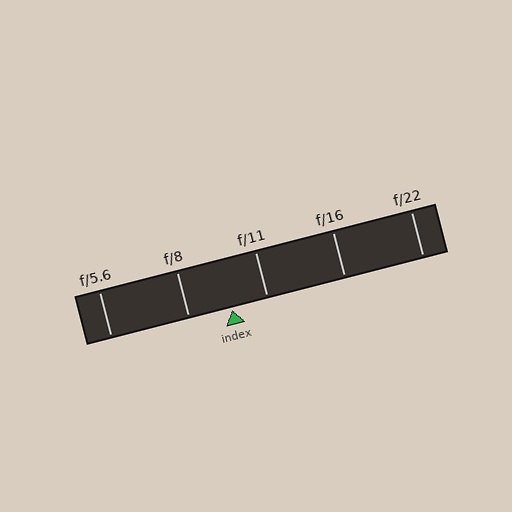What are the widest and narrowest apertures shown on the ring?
The widest aperture shown is f/5.6 and the narrowest is f/22.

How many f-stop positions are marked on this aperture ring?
There are 5 f-stop positions marked.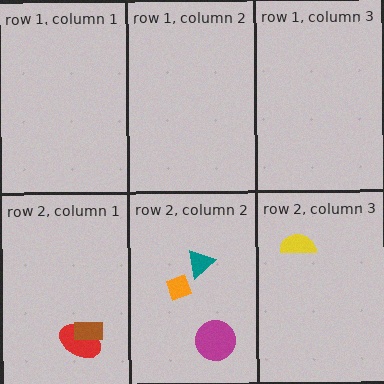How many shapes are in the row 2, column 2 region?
3.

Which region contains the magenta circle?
The row 2, column 2 region.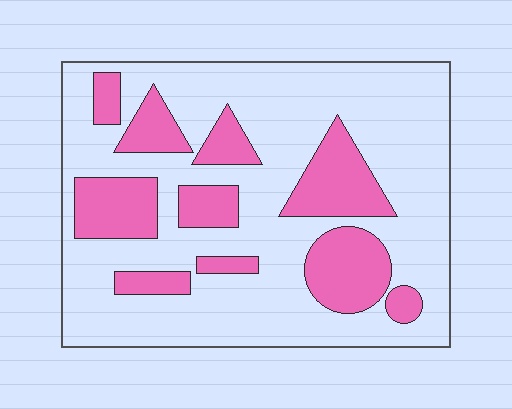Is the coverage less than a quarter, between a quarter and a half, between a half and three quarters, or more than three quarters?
Between a quarter and a half.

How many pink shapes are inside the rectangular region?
10.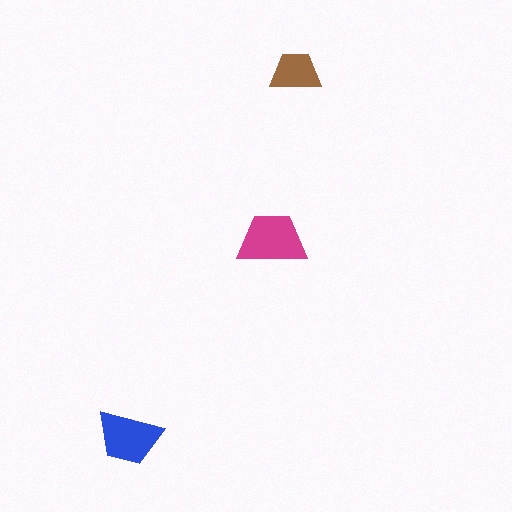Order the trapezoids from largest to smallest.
the magenta one, the blue one, the brown one.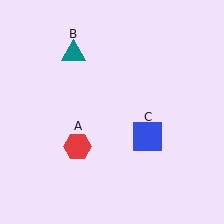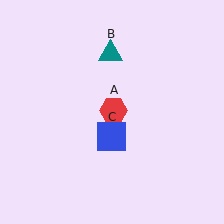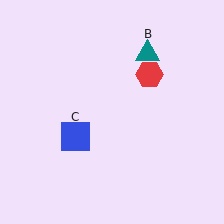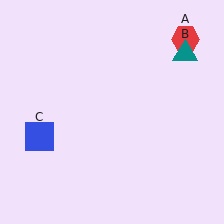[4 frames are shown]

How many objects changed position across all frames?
3 objects changed position: red hexagon (object A), teal triangle (object B), blue square (object C).